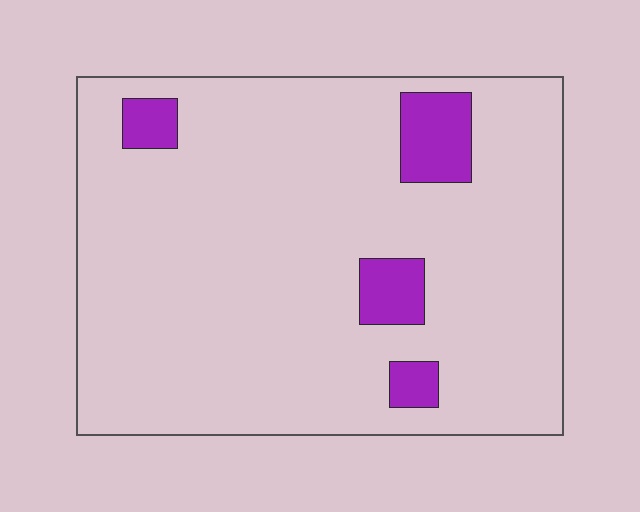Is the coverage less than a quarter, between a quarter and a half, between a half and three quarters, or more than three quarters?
Less than a quarter.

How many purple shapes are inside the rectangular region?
4.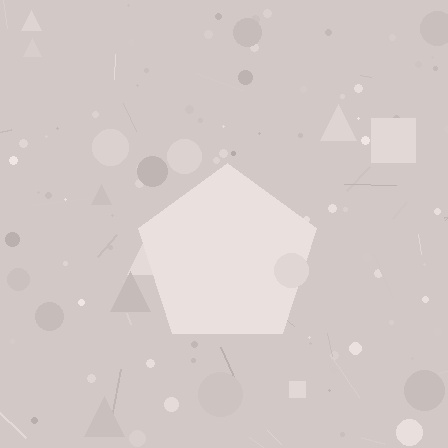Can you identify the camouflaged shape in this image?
The camouflaged shape is a pentagon.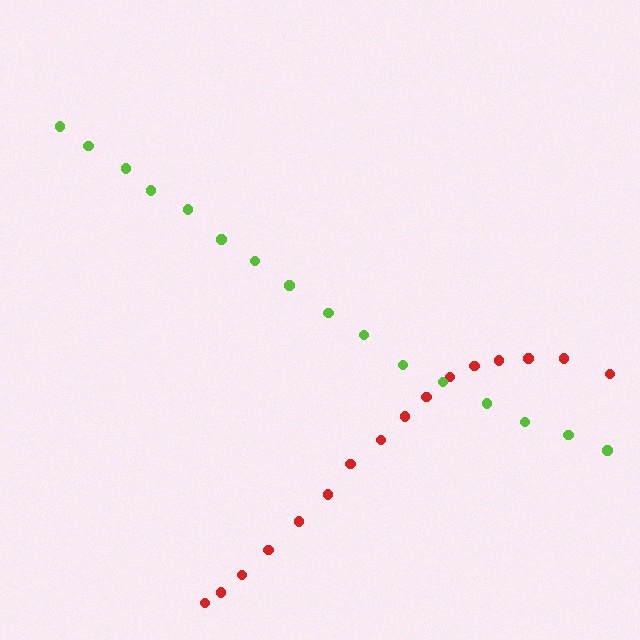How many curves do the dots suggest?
There are 2 distinct paths.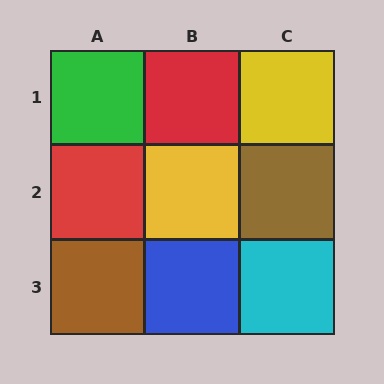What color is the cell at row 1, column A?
Green.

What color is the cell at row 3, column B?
Blue.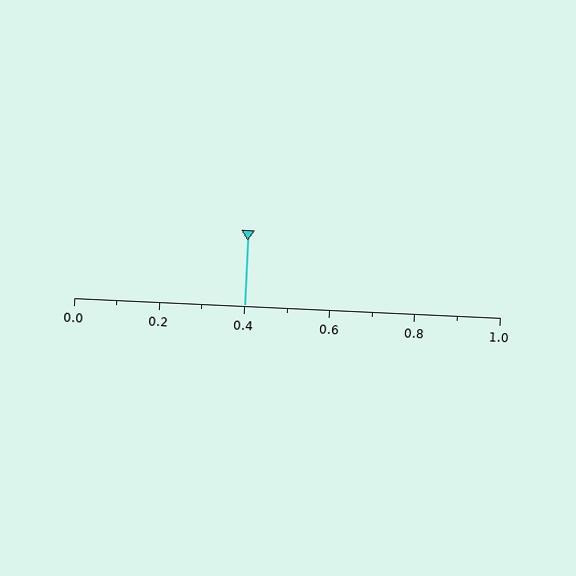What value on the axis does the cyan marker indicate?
The marker indicates approximately 0.4.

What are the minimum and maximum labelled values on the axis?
The axis runs from 0.0 to 1.0.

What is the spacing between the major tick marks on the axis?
The major ticks are spaced 0.2 apart.